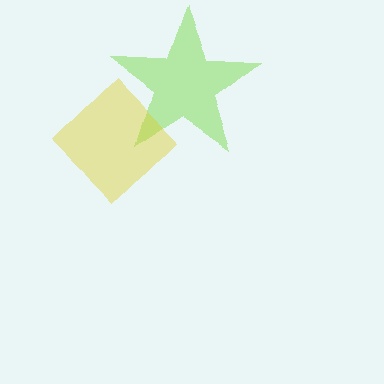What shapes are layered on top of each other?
The layered shapes are: a lime star, a yellow diamond.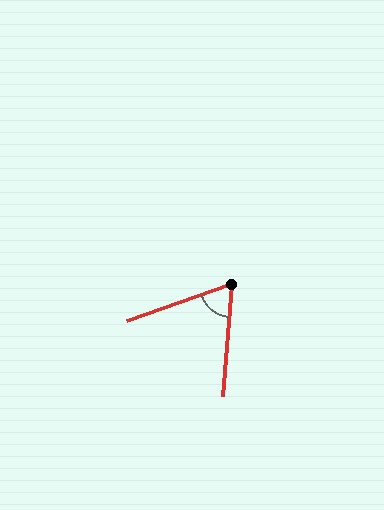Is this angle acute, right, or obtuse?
It is acute.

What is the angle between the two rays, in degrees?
Approximately 66 degrees.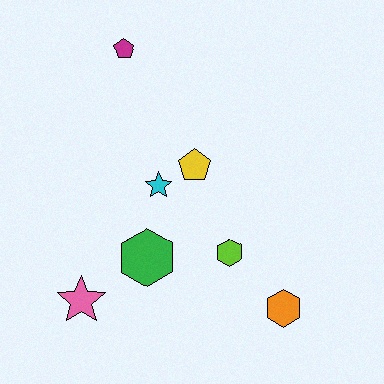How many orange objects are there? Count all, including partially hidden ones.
There is 1 orange object.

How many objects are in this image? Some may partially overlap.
There are 7 objects.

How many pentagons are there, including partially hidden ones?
There are 2 pentagons.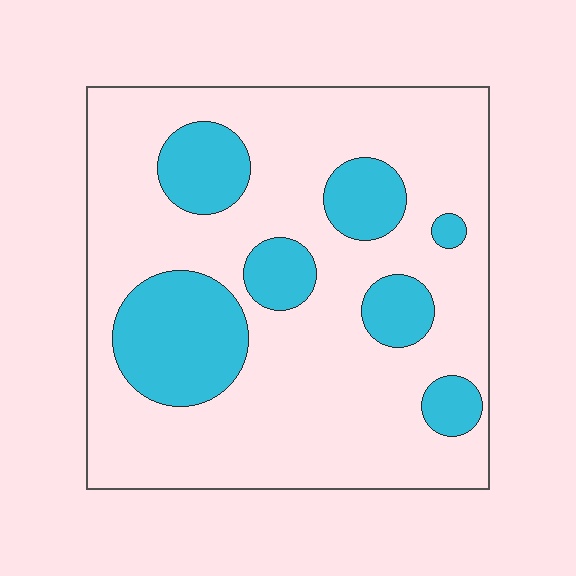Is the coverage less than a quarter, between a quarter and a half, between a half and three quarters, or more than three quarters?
Less than a quarter.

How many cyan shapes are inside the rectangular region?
7.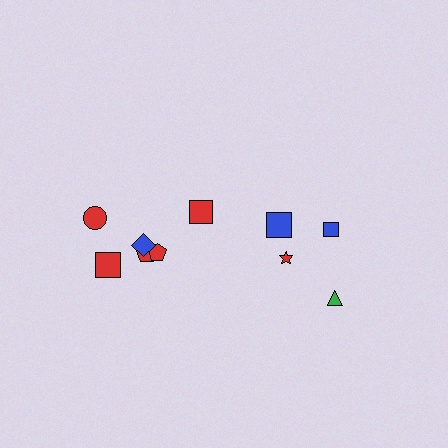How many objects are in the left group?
There are 6 objects.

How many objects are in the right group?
There are 4 objects.